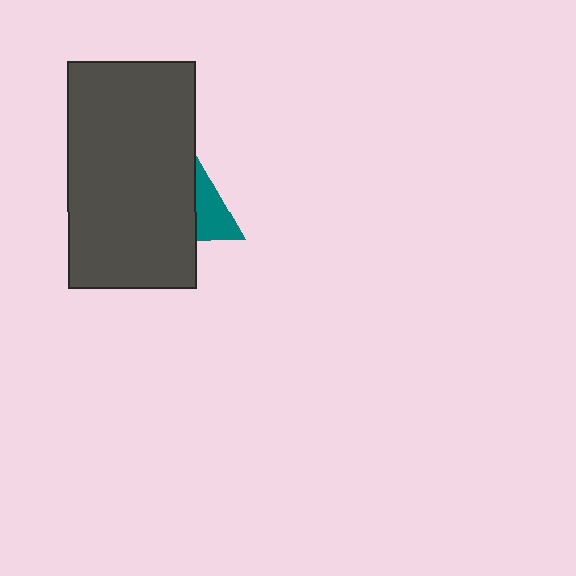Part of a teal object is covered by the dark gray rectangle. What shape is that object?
It is a triangle.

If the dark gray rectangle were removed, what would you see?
You would see the complete teal triangle.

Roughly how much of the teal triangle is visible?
A small part of it is visible (roughly 37%).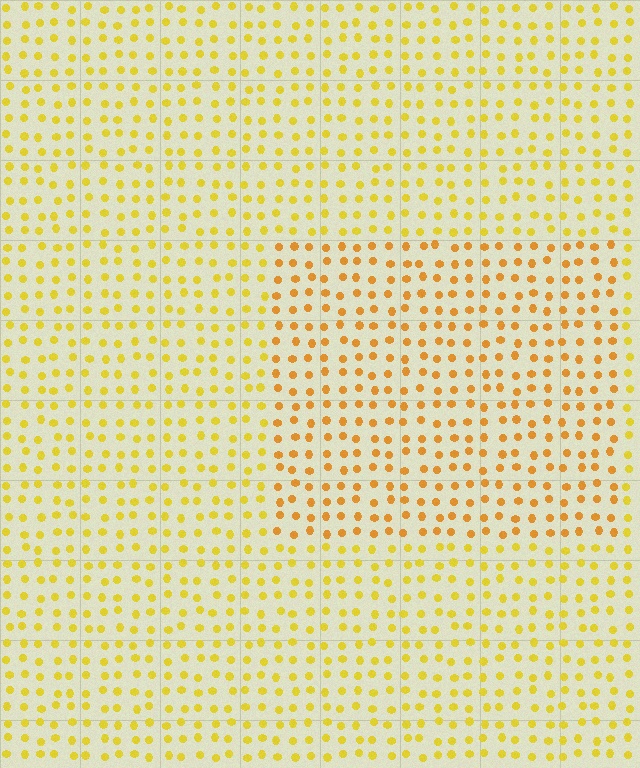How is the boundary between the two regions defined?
The boundary is defined purely by a slight shift in hue (about 21 degrees). Spacing, size, and orientation are identical on both sides.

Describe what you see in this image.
The image is filled with small yellow elements in a uniform arrangement. A rectangle-shaped region is visible where the elements are tinted to a slightly different hue, forming a subtle color boundary.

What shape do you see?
I see a rectangle.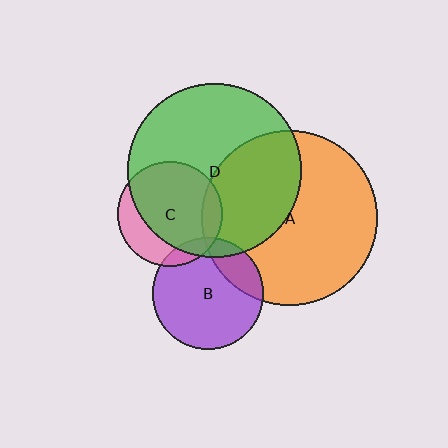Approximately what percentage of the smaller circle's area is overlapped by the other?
Approximately 10%.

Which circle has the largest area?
Circle A (orange).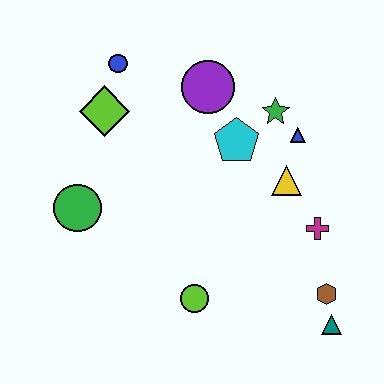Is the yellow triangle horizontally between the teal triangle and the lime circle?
Yes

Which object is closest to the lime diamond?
The blue circle is closest to the lime diamond.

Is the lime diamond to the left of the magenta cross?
Yes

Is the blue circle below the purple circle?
No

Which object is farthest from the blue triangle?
The green circle is farthest from the blue triangle.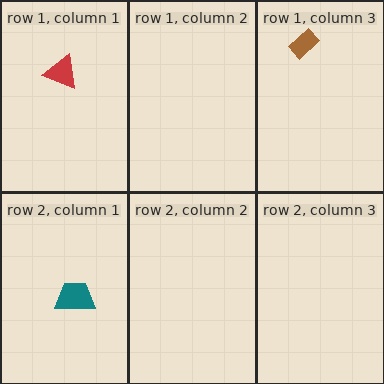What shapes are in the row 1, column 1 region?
The red triangle.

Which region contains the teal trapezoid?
The row 2, column 1 region.